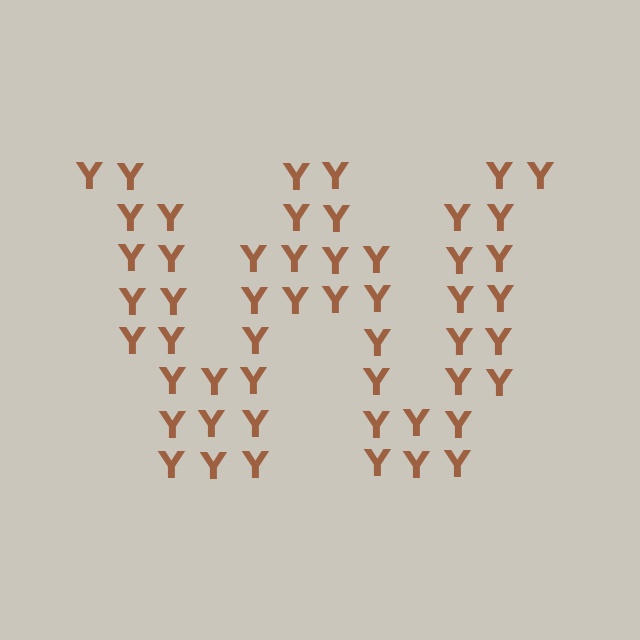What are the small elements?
The small elements are letter Y's.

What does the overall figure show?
The overall figure shows the letter W.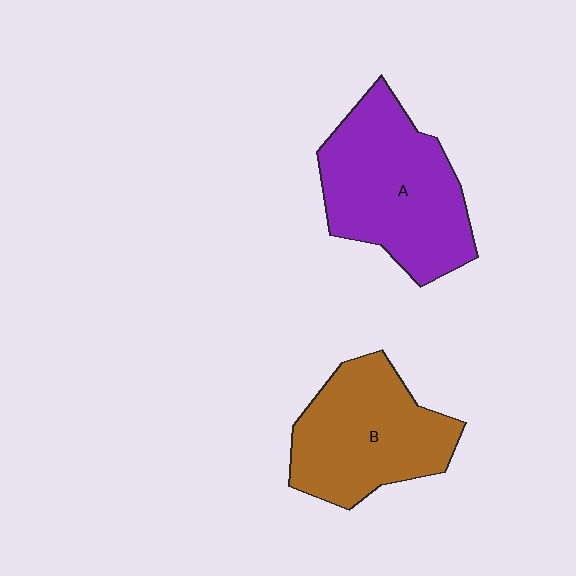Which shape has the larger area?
Shape A (purple).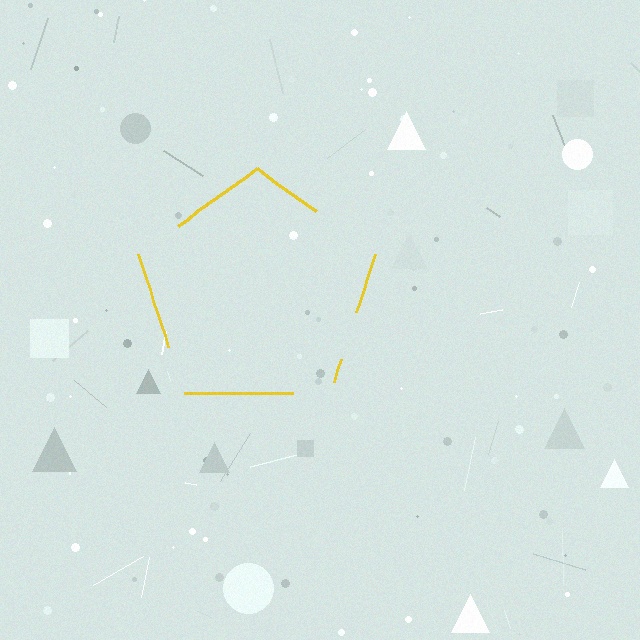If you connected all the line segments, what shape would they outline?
They would outline a pentagon.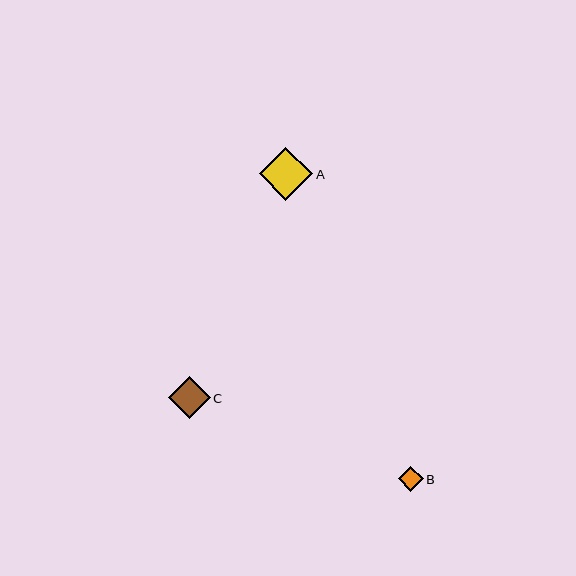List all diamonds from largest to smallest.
From largest to smallest: A, C, B.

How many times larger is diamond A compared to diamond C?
Diamond A is approximately 1.3 times the size of diamond C.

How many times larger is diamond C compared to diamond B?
Diamond C is approximately 1.7 times the size of diamond B.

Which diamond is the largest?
Diamond A is the largest with a size of approximately 54 pixels.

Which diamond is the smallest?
Diamond B is the smallest with a size of approximately 25 pixels.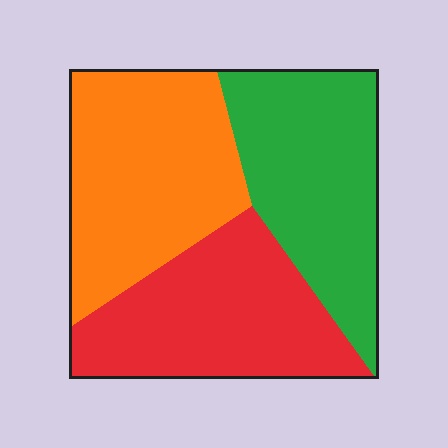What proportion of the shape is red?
Red takes up about one third (1/3) of the shape.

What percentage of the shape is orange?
Orange covers 35% of the shape.